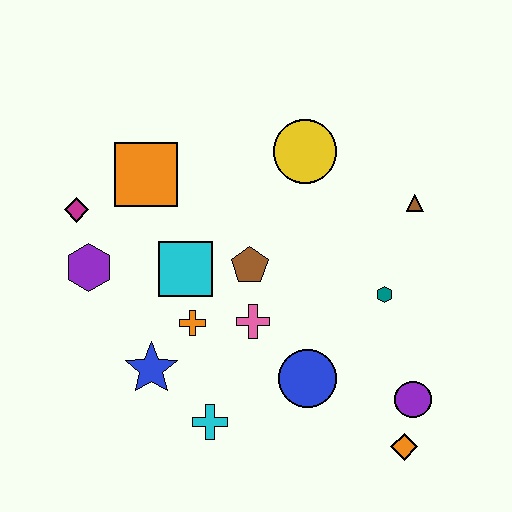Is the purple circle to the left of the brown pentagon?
No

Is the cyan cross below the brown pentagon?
Yes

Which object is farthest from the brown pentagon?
The orange diamond is farthest from the brown pentagon.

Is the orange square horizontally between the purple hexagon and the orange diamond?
Yes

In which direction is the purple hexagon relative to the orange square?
The purple hexagon is below the orange square.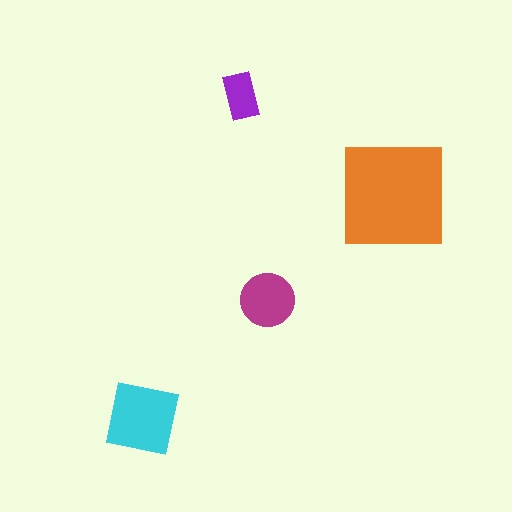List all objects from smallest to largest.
The purple rectangle, the magenta circle, the cyan square, the orange square.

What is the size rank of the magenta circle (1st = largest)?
3rd.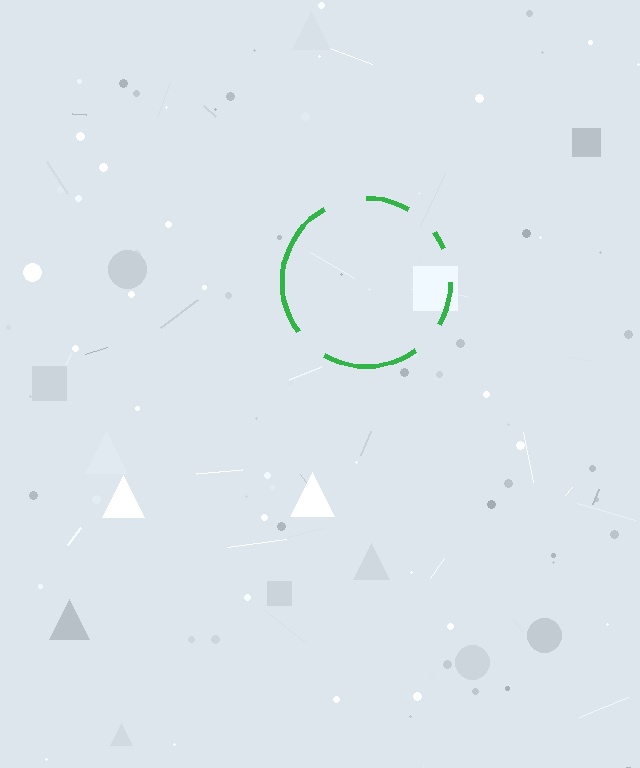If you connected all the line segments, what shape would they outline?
They would outline a circle.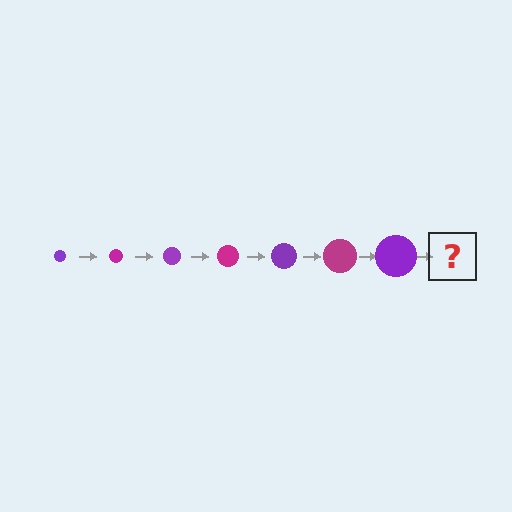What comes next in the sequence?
The next element should be a magenta circle, larger than the previous one.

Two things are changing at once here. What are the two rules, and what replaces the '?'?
The two rules are that the circle grows larger each step and the color cycles through purple and magenta. The '?' should be a magenta circle, larger than the previous one.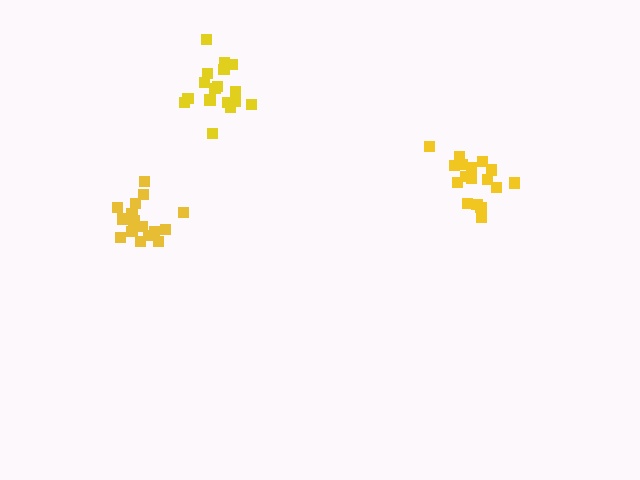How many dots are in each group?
Group 1: 17 dots, Group 2: 17 dots, Group 3: 17 dots (51 total).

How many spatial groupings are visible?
There are 3 spatial groupings.